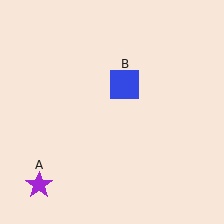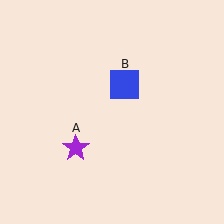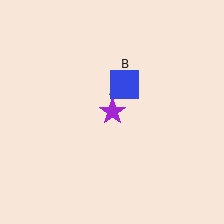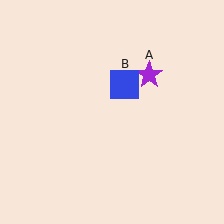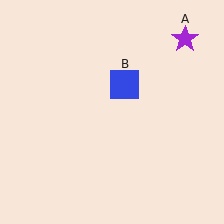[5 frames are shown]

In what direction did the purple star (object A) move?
The purple star (object A) moved up and to the right.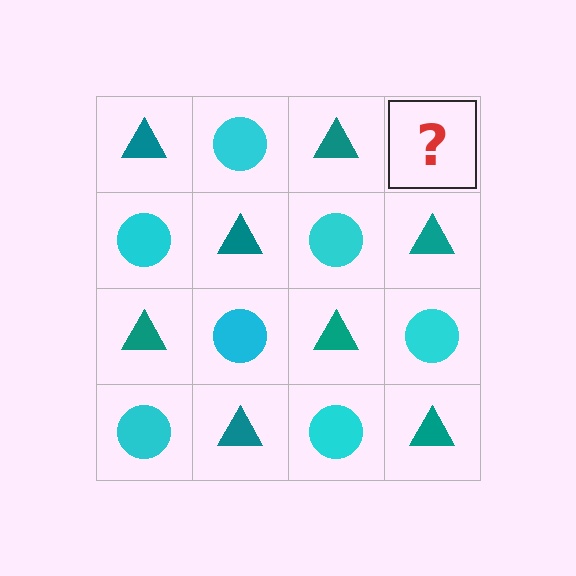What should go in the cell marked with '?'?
The missing cell should contain a cyan circle.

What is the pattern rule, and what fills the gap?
The rule is that it alternates teal triangle and cyan circle in a checkerboard pattern. The gap should be filled with a cyan circle.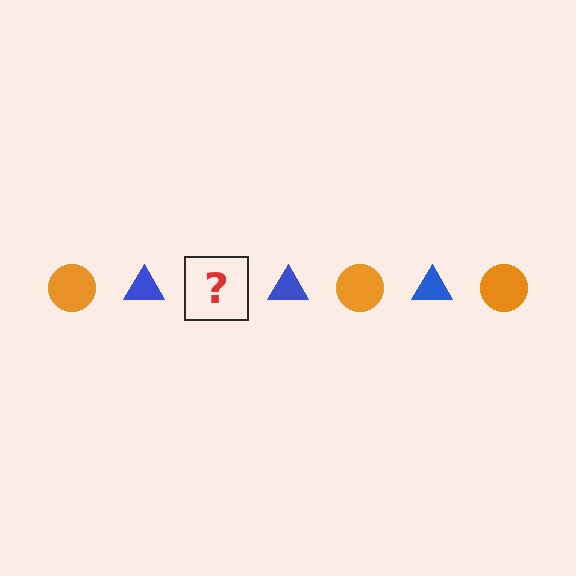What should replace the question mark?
The question mark should be replaced with an orange circle.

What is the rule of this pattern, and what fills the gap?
The rule is that the pattern alternates between orange circle and blue triangle. The gap should be filled with an orange circle.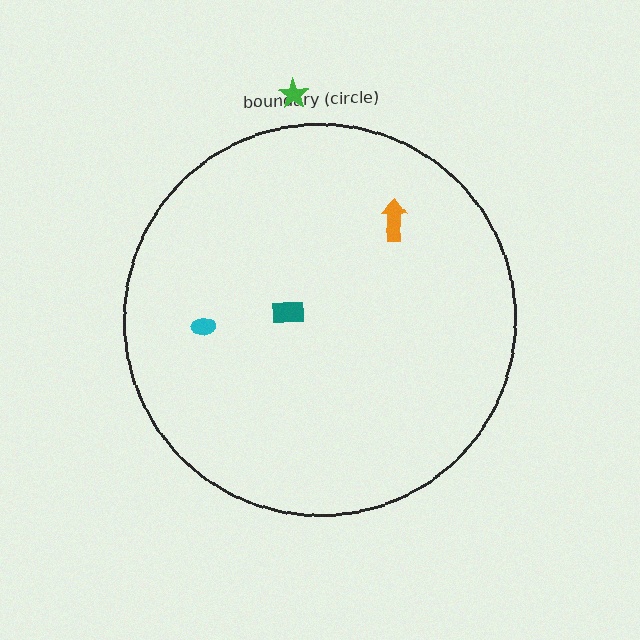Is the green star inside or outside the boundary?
Outside.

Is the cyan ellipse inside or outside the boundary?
Inside.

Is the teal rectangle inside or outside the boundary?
Inside.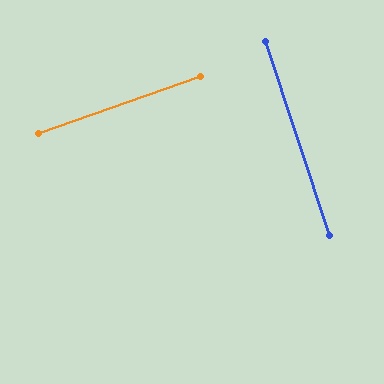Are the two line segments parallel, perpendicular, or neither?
Perpendicular — they meet at approximately 89°.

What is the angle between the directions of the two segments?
Approximately 89 degrees.